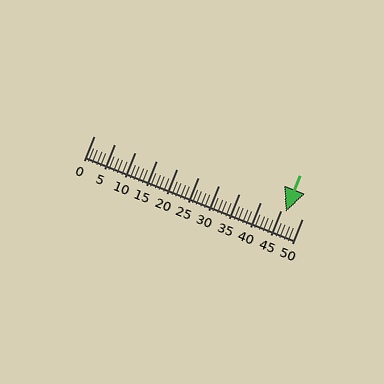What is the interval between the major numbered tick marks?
The major tick marks are spaced 5 units apart.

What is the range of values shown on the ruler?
The ruler shows values from 0 to 50.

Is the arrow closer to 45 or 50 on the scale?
The arrow is closer to 45.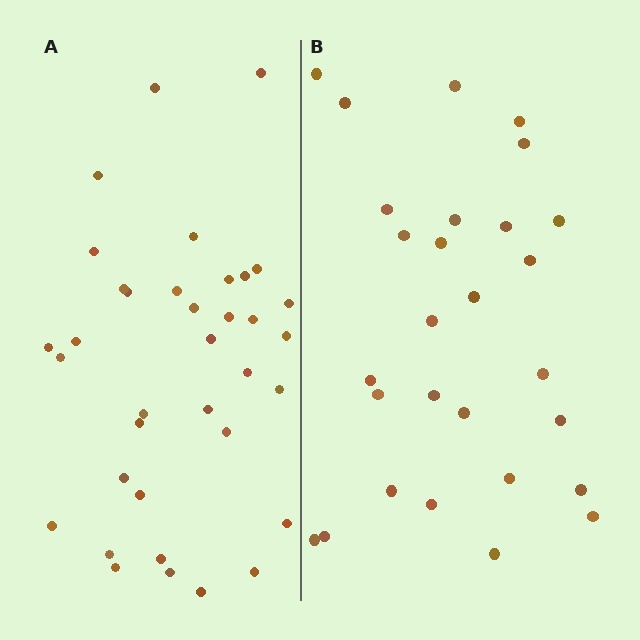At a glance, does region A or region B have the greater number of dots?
Region A (the left region) has more dots.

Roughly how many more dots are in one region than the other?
Region A has roughly 8 or so more dots than region B.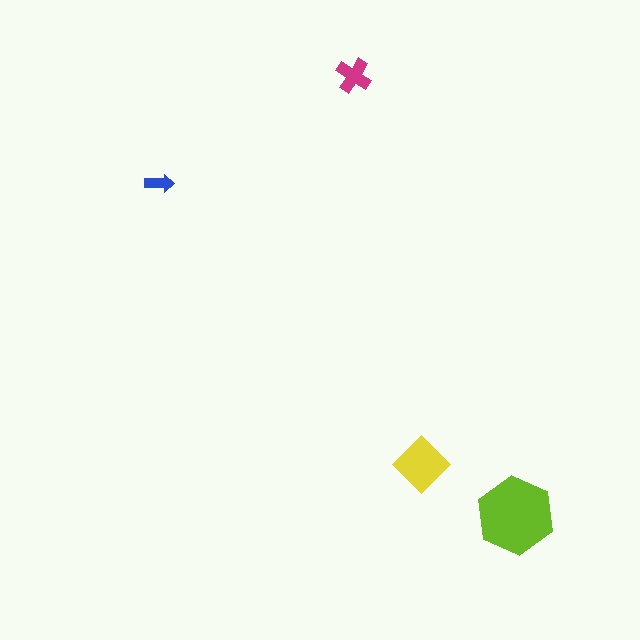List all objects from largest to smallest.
The lime hexagon, the yellow diamond, the magenta cross, the blue arrow.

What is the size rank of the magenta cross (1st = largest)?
3rd.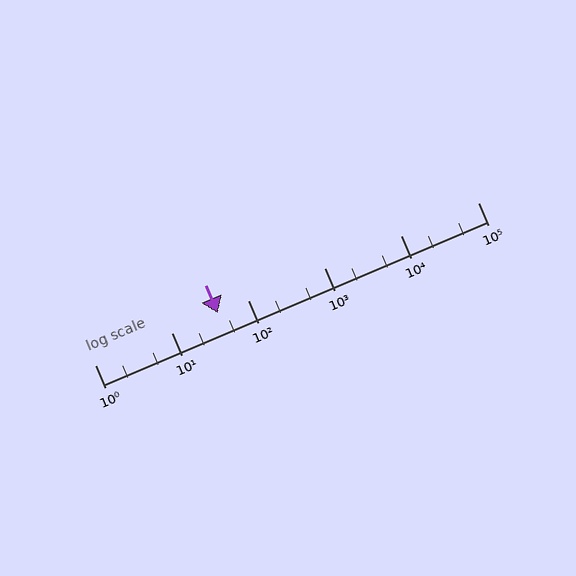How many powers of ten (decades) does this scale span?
The scale spans 5 decades, from 1 to 100000.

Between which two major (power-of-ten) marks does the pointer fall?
The pointer is between 10 and 100.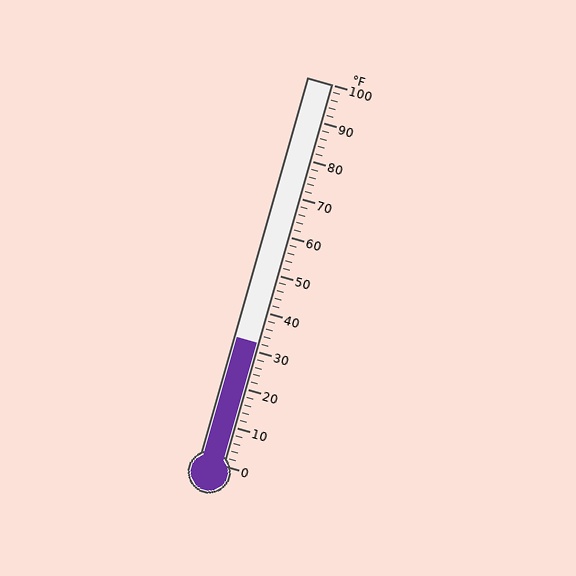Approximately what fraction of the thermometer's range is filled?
The thermometer is filled to approximately 30% of its range.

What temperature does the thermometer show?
The thermometer shows approximately 32°F.